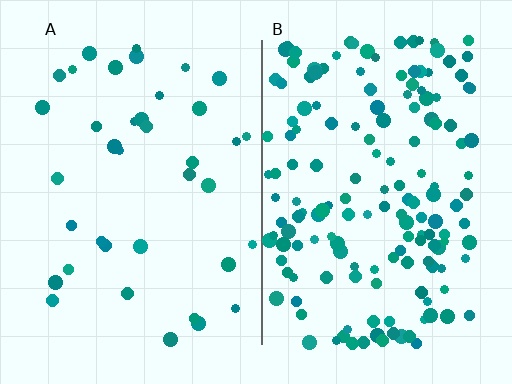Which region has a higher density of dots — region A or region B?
B (the right).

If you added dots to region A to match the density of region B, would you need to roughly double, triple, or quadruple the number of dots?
Approximately quadruple.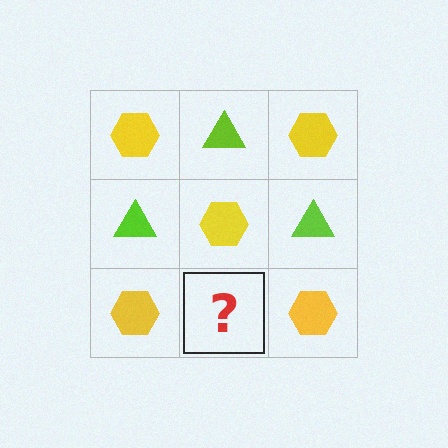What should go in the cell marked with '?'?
The missing cell should contain a lime triangle.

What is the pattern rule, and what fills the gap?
The rule is that it alternates yellow hexagon and lime triangle in a checkerboard pattern. The gap should be filled with a lime triangle.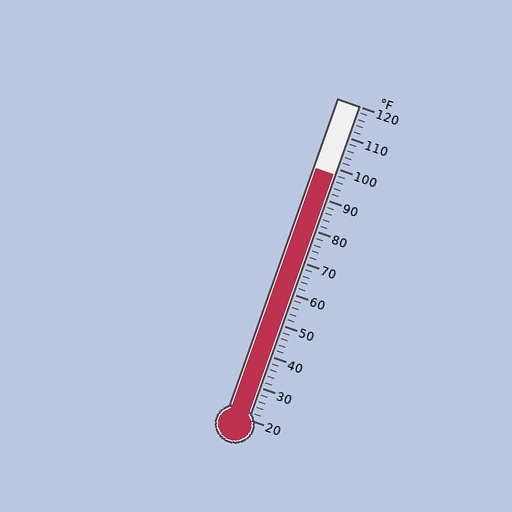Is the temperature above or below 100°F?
The temperature is below 100°F.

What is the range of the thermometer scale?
The thermometer scale ranges from 20°F to 120°F.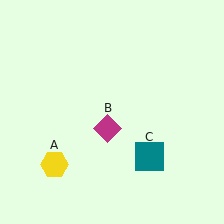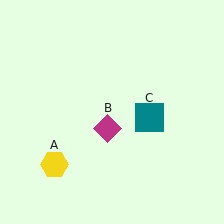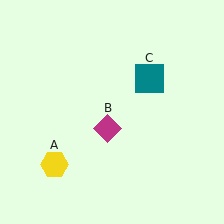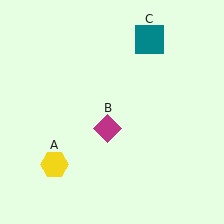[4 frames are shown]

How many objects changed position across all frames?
1 object changed position: teal square (object C).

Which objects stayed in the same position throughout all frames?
Yellow hexagon (object A) and magenta diamond (object B) remained stationary.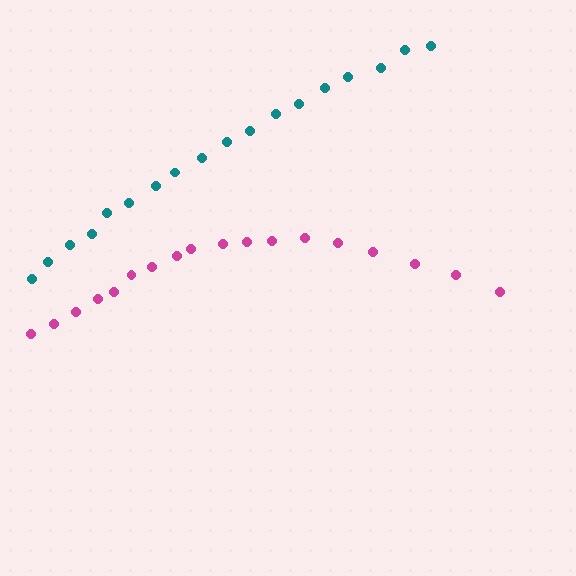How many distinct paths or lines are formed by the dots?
There are 2 distinct paths.